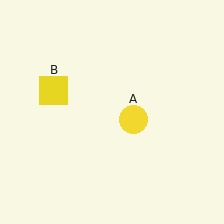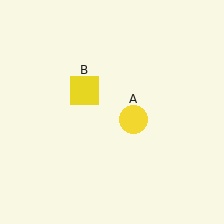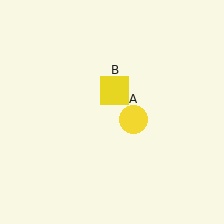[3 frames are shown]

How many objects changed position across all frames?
1 object changed position: yellow square (object B).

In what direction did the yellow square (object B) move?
The yellow square (object B) moved right.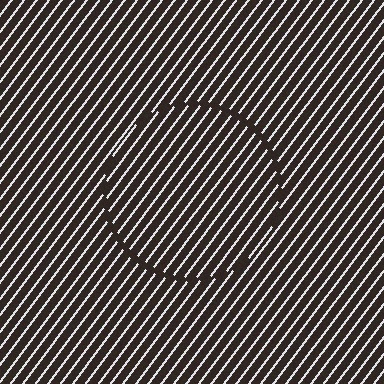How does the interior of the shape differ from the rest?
The interior of the shape contains the same grating, shifted by half a period — the contour is defined by the phase discontinuity where line-ends from the inner and outer gratings abut.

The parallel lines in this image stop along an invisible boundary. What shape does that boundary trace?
An illusory circle. The interior of the shape contains the same grating, shifted by half a period — the contour is defined by the phase discontinuity where line-ends from the inner and outer gratings abut.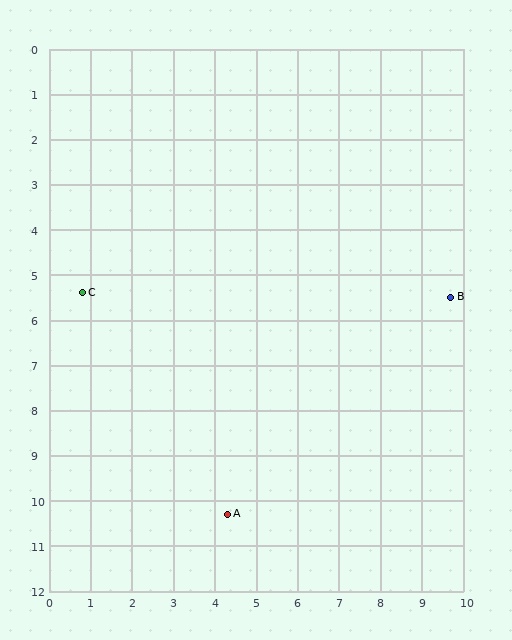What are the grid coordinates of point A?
Point A is at approximately (4.3, 10.3).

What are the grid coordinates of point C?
Point C is at approximately (0.8, 5.4).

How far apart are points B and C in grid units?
Points B and C are about 8.9 grid units apart.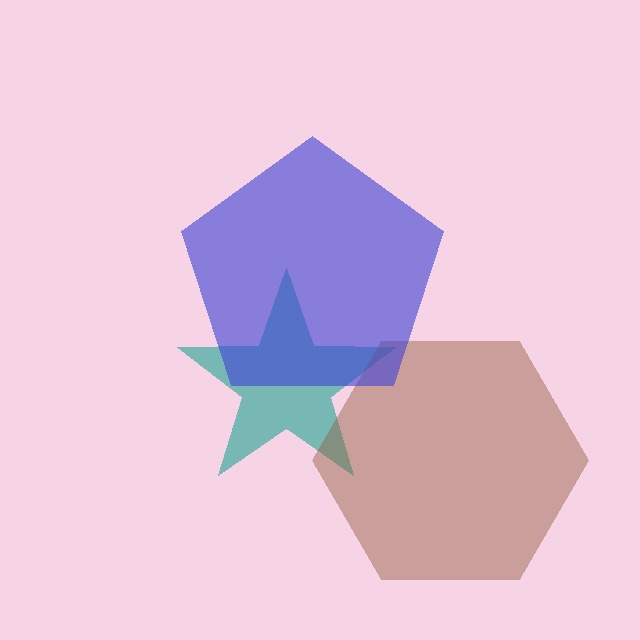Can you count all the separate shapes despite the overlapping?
Yes, there are 3 separate shapes.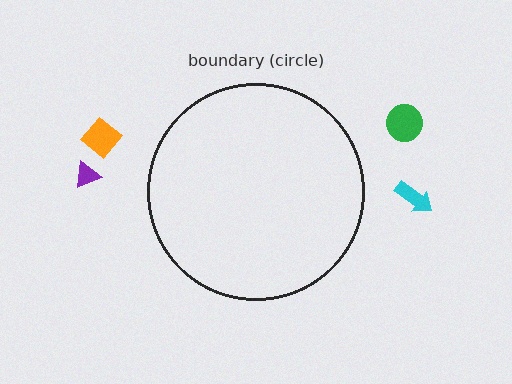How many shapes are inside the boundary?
0 inside, 4 outside.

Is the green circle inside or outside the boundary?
Outside.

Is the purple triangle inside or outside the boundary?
Outside.